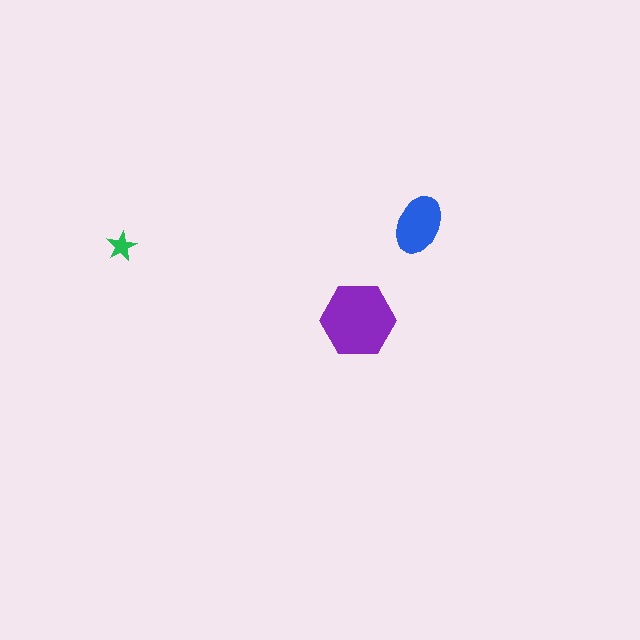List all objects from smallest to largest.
The green star, the blue ellipse, the purple hexagon.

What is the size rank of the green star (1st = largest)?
3rd.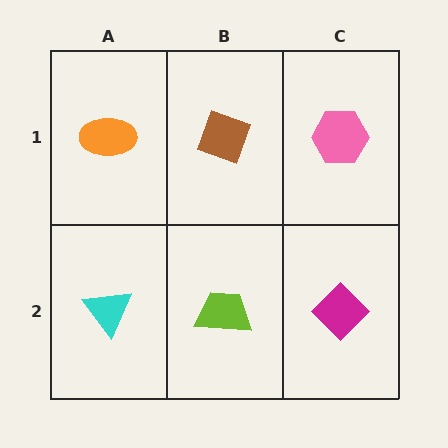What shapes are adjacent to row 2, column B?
A brown diamond (row 1, column B), a cyan triangle (row 2, column A), a magenta diamond (row 2, column C).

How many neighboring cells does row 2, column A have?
2.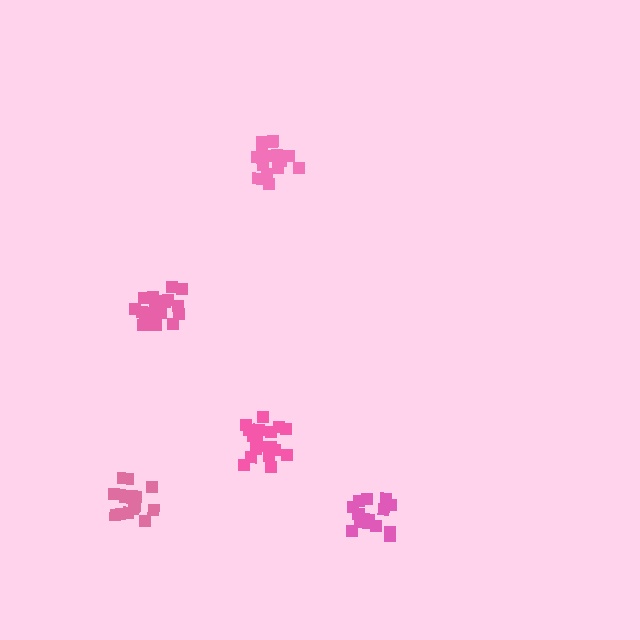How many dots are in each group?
Group 1: 20 dots, Group 2: 16 dots, Group 3: 15 dots, Group 4: 19 dots, Group 5: 17 dots (87 total).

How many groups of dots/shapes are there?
There are 5 groups.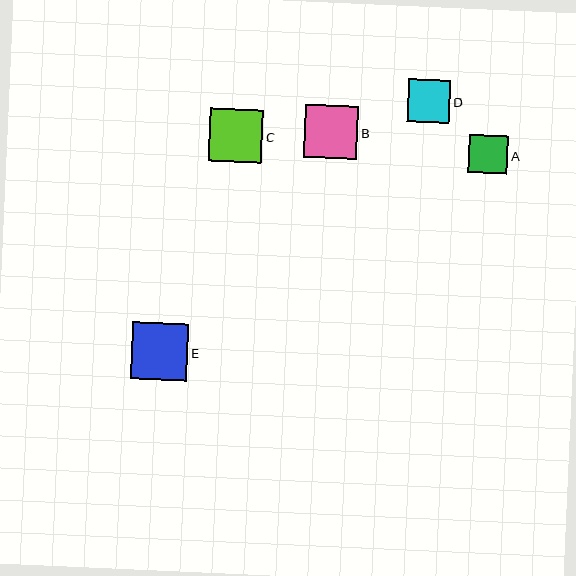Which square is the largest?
Square E is the largest with a size of approximately 56 pixels.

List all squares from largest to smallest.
From largest to smallest: E, B, C, D, A.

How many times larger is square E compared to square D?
Square E is approximately 1.3 times the size of square D.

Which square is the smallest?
Square A is the smallest with a size of approximately 39 pixels.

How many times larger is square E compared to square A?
Square E is approximately 1.5 times the size of square A.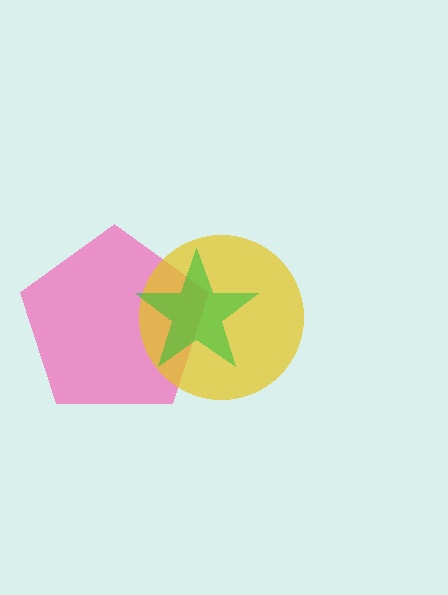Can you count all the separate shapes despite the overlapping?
Yes, there are 3 separate shapes.